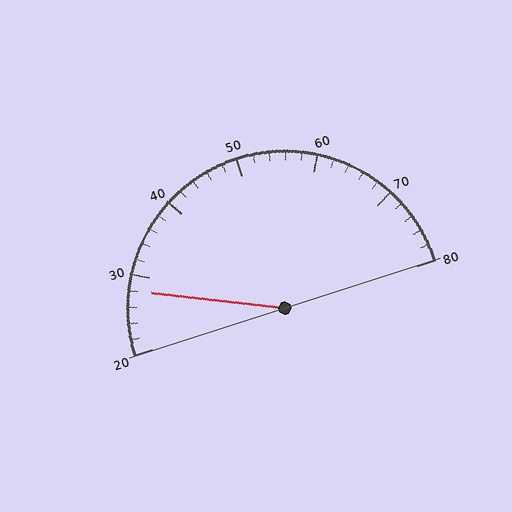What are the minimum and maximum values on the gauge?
The gauge ranges from 20 to 80.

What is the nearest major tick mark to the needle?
The nearest major tick mark is 30.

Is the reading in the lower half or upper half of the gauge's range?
The reading is in the lower half of the range (20 to 80).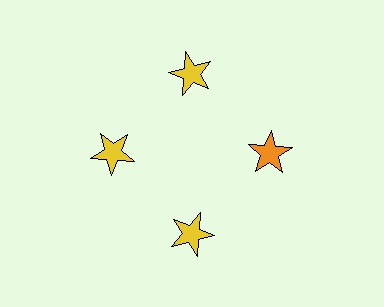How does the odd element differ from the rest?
It has a different color: orange instead of yellow.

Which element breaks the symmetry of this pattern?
The orange star at roughly the 3 o'clock position breaks the symmetry. All other shapes are yellow stars.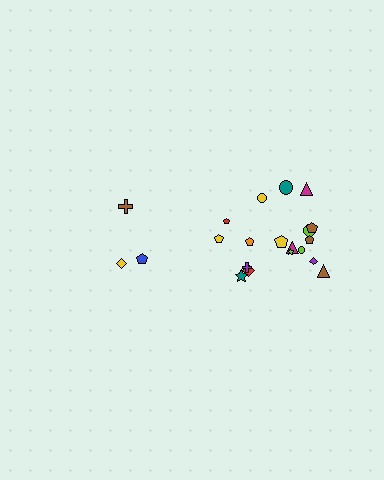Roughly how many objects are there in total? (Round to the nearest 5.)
Roughly 20 objects in total.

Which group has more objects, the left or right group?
The right group.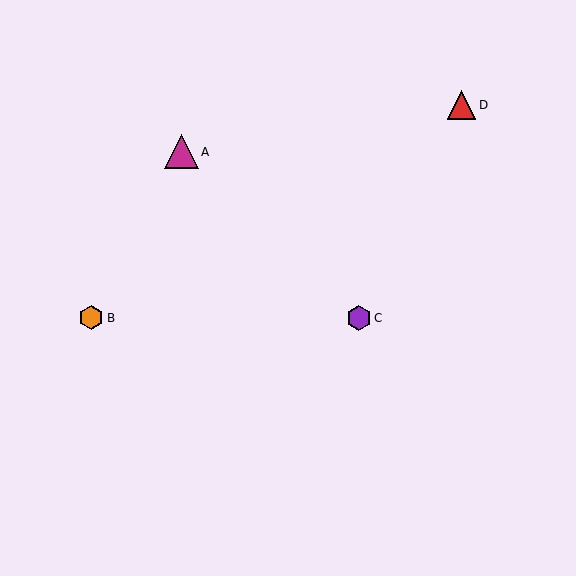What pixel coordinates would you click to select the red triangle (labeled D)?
Click at (462, 105) to select the red triangle D.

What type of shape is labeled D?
Shape D is a red triangle.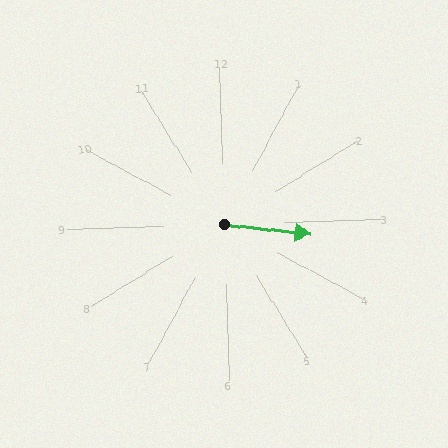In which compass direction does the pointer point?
East.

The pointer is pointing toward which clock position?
Roughly 3 o'clock.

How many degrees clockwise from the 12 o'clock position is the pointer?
Approximately 98 degrees.